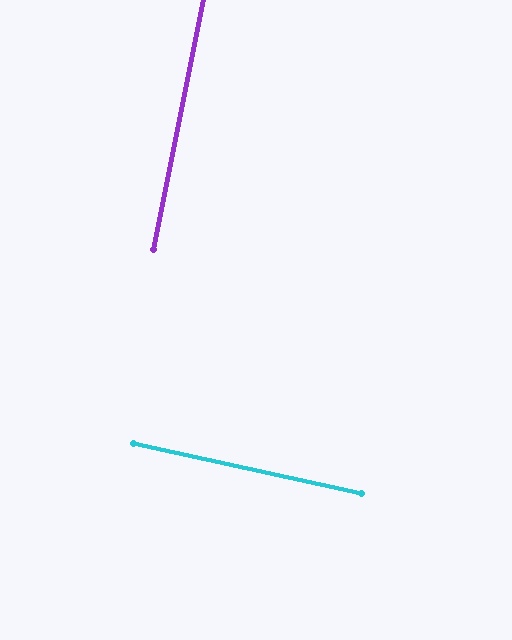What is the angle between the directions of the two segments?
Approximately 89 degrees.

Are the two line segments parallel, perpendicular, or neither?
Perpendicular — they meet at approximately 89°.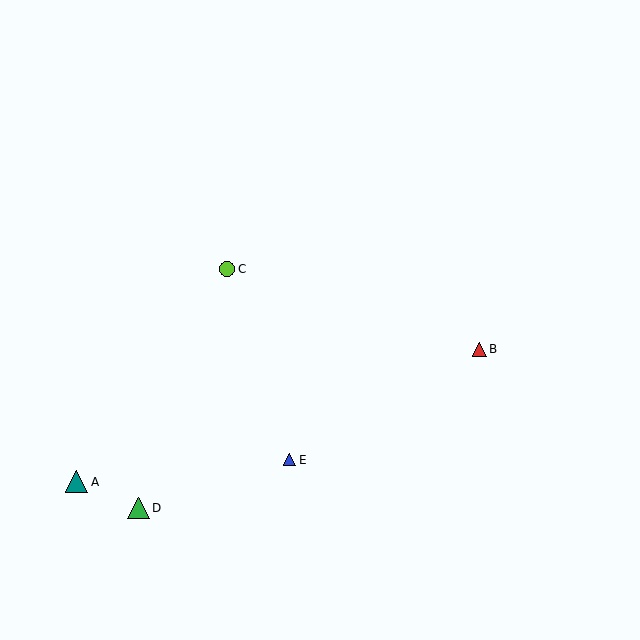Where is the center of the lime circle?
The center of the lime circle is at (227, 269).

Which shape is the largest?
The teal triangle (labeled A) is the largest.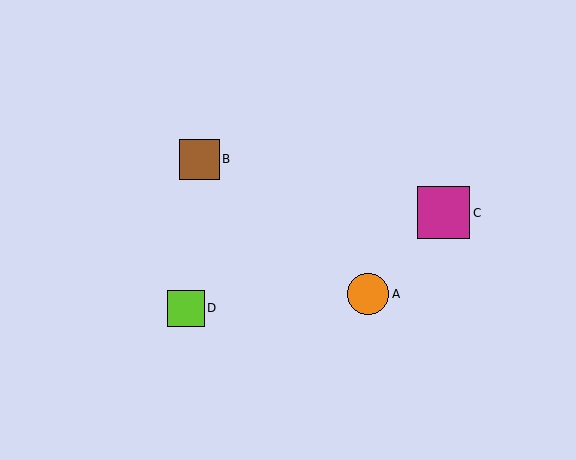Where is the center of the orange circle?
The center of the orange circle is at (368, 294).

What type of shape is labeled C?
Shape C is a magenta square.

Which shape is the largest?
The magenta square (labeled C) is the largest.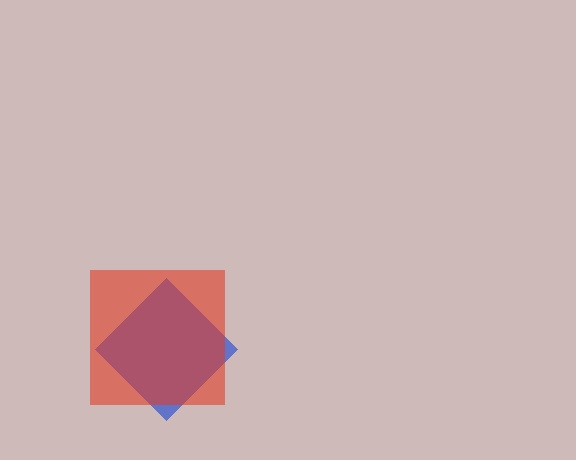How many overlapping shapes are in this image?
There are 2 overlapping shapes in the image.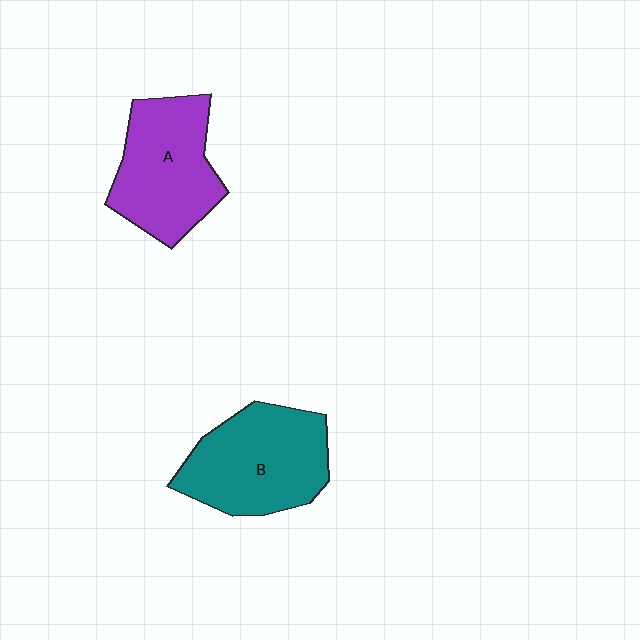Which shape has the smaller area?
Shape A (purple).